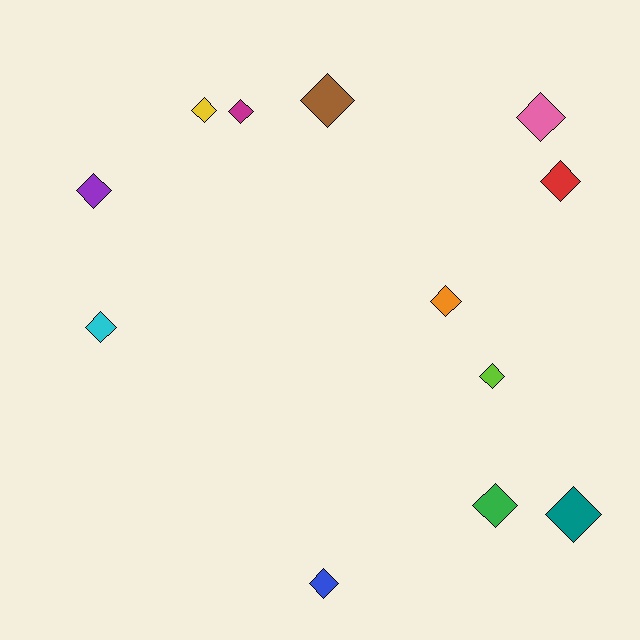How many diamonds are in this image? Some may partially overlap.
There are 12 diamonds.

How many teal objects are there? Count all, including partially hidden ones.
There is 1 teal object.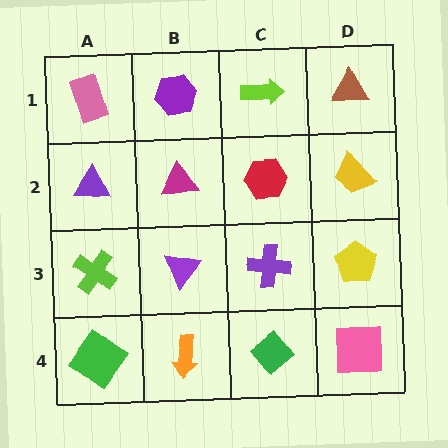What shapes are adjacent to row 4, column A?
A lime cross (row 3, column A), an orange arrow (row 4, column B).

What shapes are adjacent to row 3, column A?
A purple triangle (row 2, column A), a green diamond (row 4, column A), a purple triangle (row 3, column B).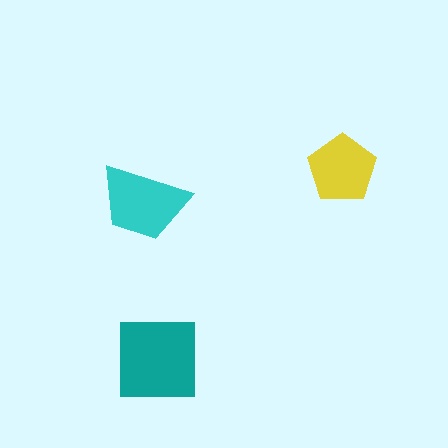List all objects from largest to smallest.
The teal square, the cyan trapezoid, the yellow pentagon.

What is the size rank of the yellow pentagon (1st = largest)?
3rd.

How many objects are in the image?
There are 3 objects in the image.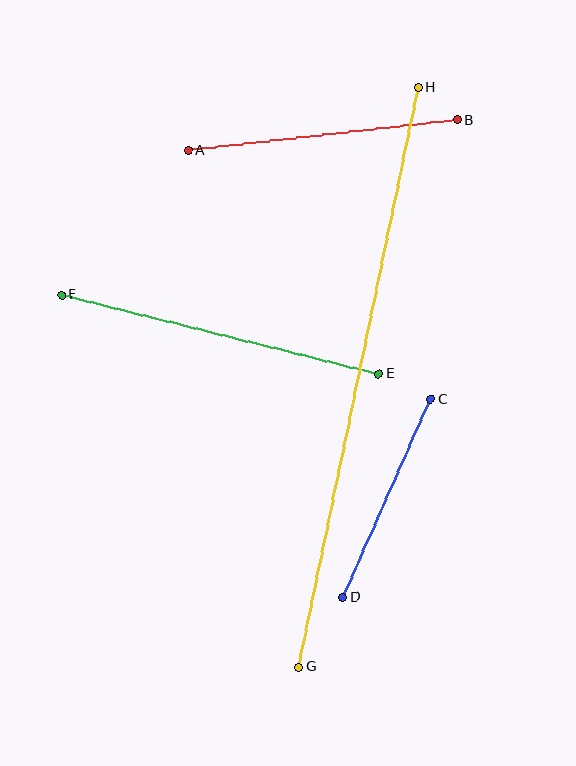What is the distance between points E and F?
The distance is approximately 326 pixels.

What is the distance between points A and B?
The distance is approximately 271 pixels.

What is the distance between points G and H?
The distance is approximately 592 pixels.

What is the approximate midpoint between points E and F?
The midpoint is at approximately (220, 334) pixels.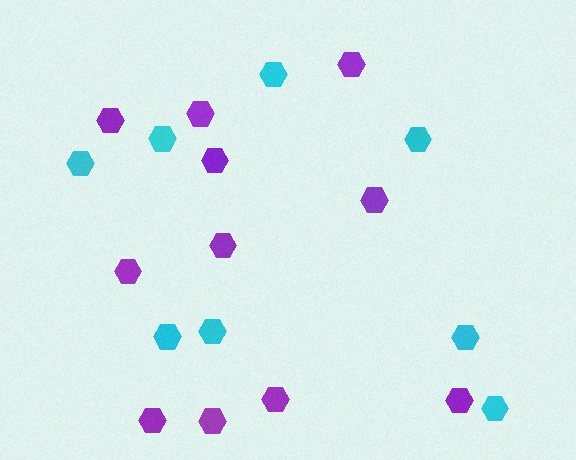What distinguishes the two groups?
There are 2 groups: one group of purple hexagons (11) and one group of cyan hexagons (8).